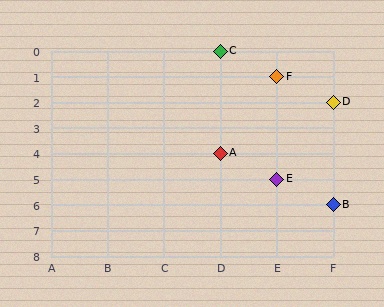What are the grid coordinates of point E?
Point E is at grid coordinates (E, 5).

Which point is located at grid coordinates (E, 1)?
Point F is at (E, 1).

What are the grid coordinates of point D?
Point D is at grid coordinates (F, 2).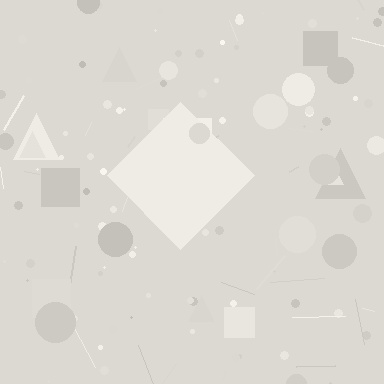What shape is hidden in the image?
A diamond is hidden in the image.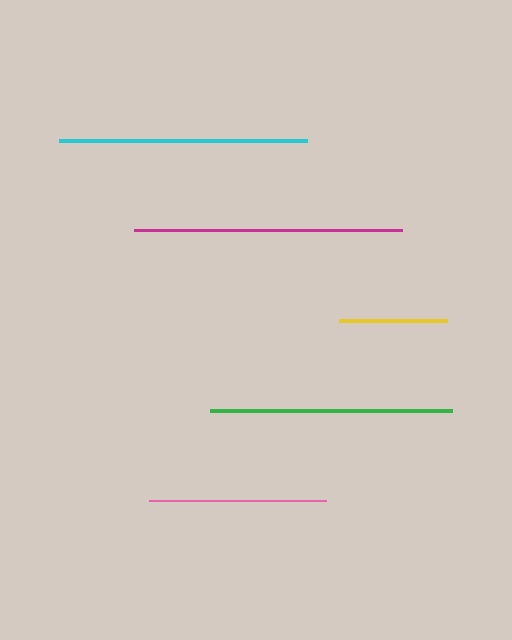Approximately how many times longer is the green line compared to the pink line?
The green line is approximately 1.4 times the length of the pink line.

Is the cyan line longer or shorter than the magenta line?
The magenta line is longer than the cyan line.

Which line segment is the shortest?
The yellow line is the shortest at approximately 108 pixels.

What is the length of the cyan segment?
The cyan segment is approximately 248 pixels long.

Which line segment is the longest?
The magenta line is the longest at approximately 269 pixels.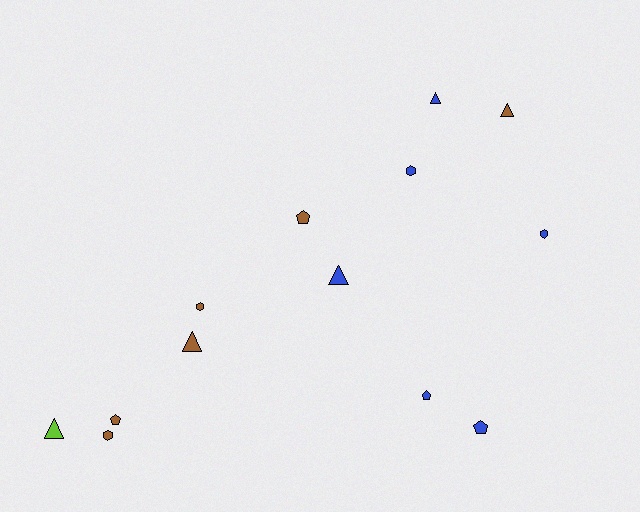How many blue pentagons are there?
There are 2 blue pentagons.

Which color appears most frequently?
Blue, with 6 objects.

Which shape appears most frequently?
Triangle, with 5 objects.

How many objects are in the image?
There are 13 objects.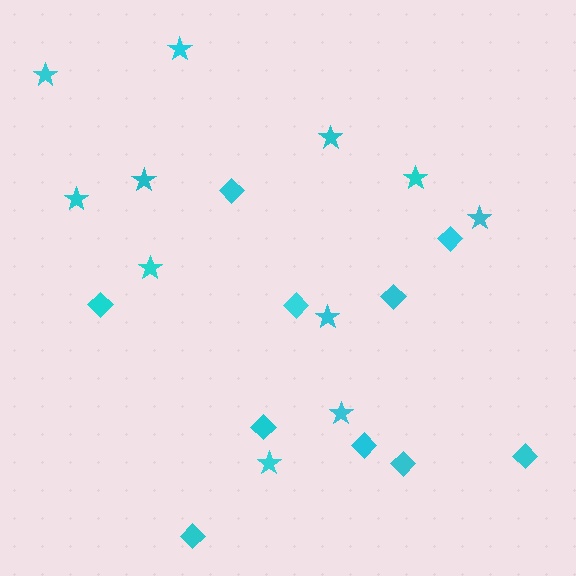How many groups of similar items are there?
There are 2 groups: one group of diamonds (10) and one group of stars (11).